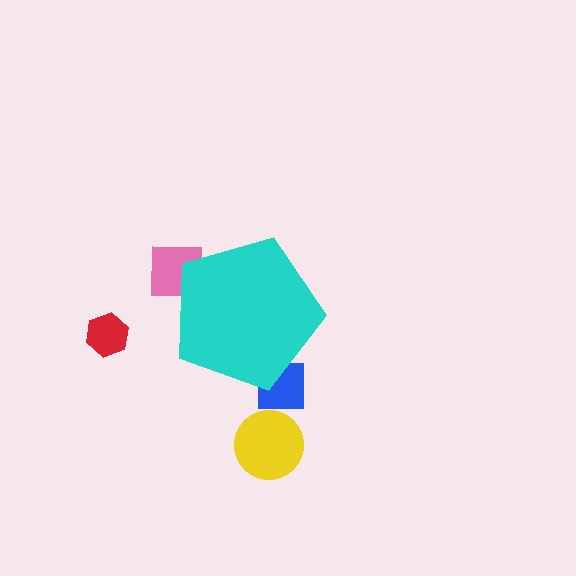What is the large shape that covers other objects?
A cyan pentagon.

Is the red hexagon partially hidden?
No, the red hexagon is fully visible.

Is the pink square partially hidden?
Yes, the pink square is partially hidden behind the cyan pentagon.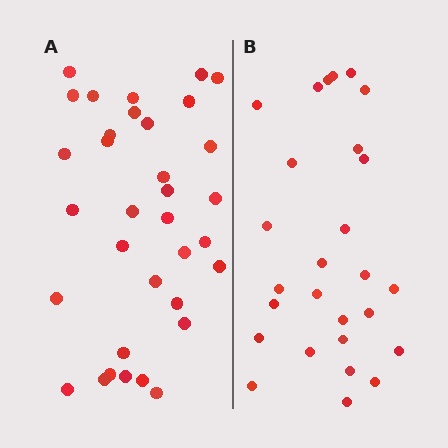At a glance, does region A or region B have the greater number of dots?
Region A (the left region) has more dots.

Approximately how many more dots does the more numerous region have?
Region A has roughly 8 or so more dots than region B.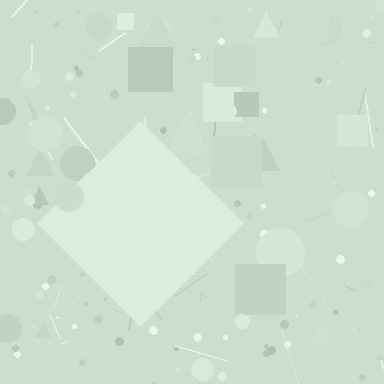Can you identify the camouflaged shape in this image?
The camouflaged shape is a diamond.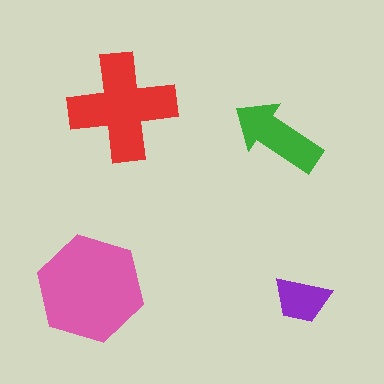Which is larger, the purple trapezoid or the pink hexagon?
The pink hexagon.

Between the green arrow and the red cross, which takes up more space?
The red cross.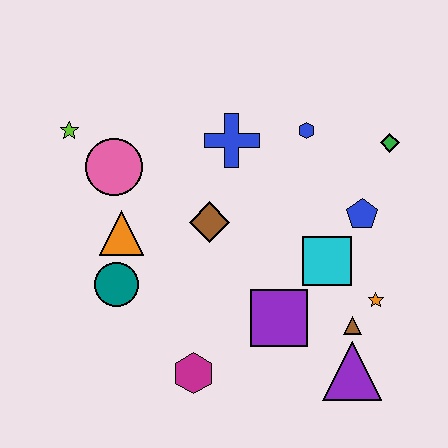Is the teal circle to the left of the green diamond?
Yes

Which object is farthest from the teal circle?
The green diamond is farthest from the teal circle.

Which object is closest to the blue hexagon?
The blue cross is closest to the blue hexagon.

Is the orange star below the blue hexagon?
Yes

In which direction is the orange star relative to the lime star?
The orange star is to the right of the lime star.